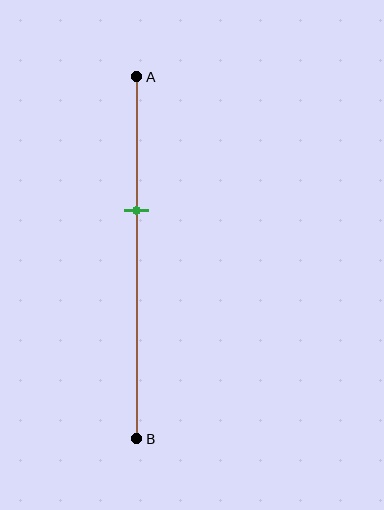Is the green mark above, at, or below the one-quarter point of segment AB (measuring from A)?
The green mark is below the one-quarter point of segment AB.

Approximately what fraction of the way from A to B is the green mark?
The green mark is approximately 35% of the way from A to B.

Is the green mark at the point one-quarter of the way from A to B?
No, the mark is at about 35% from A, not at the 25% one-quarter point.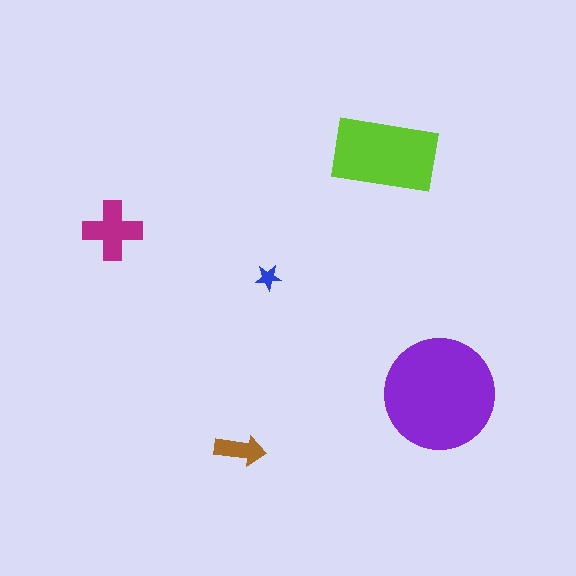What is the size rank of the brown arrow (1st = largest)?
4th.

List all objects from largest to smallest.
The purple circle, the lime rectangle, the magenta cross, the brown arrow, the blue star.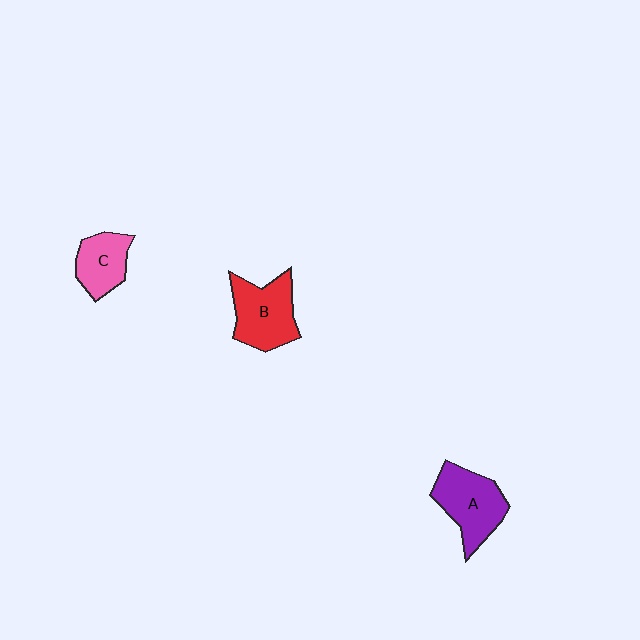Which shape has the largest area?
Shape A (purple).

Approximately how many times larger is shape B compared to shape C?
Approximately 1.4 times.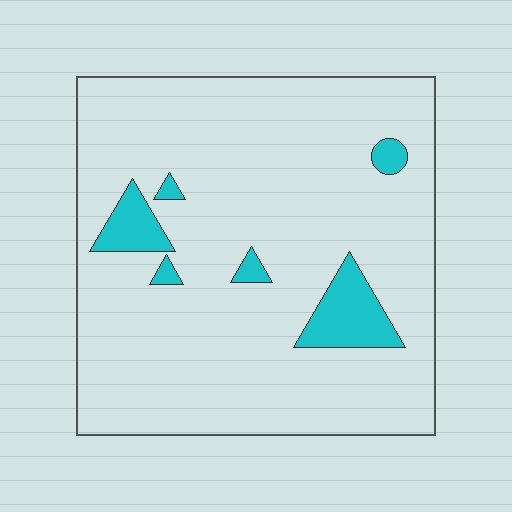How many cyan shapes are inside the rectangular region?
6.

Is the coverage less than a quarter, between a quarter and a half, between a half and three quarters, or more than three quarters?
Less than a quarter.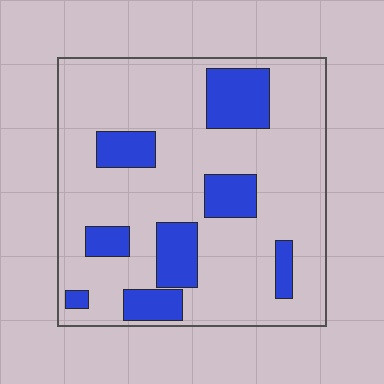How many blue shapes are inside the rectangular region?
8.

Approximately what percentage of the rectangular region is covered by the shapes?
Approximately 20%.